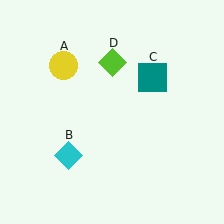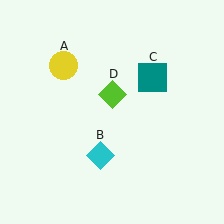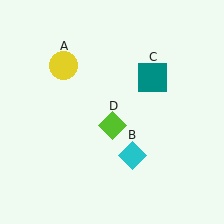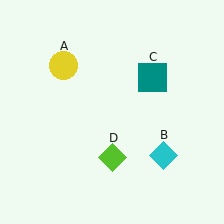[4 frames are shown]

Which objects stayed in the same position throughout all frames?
Yellow circle (object A) and teal square (object C) remained stationary.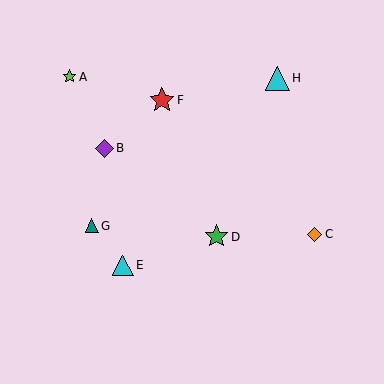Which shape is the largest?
The red star (labeled F) is the largest.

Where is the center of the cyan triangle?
The center of the cyan triangle is at (277, 78).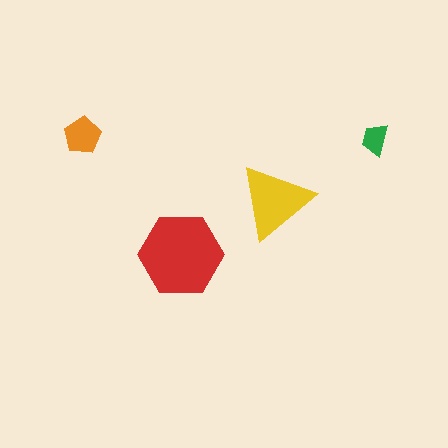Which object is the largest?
The red hexagon.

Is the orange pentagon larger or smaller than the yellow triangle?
Smaller.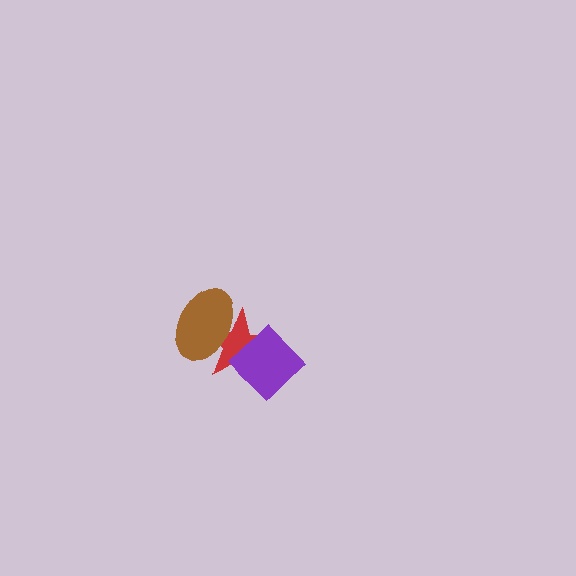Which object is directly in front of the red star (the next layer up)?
The purple diamond is directly in front of the red star.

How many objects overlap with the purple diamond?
1 object overlaps with the purple diamond.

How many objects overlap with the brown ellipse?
1 object overlaps with the brown ellipse.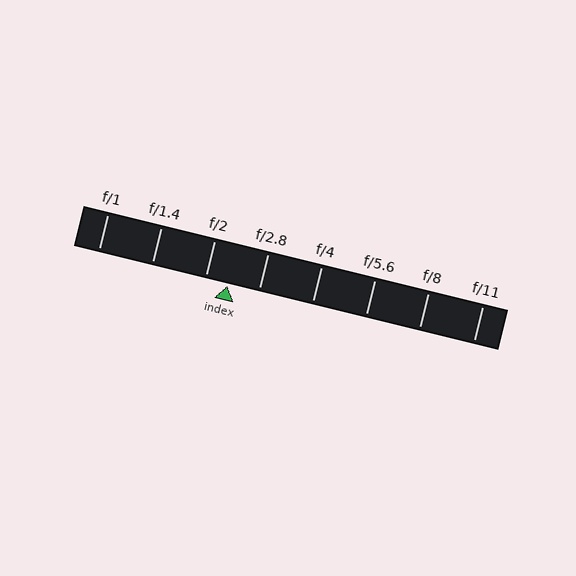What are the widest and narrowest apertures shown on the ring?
The widest aperture shown is f/1 and the narrowest is f/11.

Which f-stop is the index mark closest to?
The index mark is closest to f/2.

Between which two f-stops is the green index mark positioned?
The index mark is between f/2 and f/2.8.